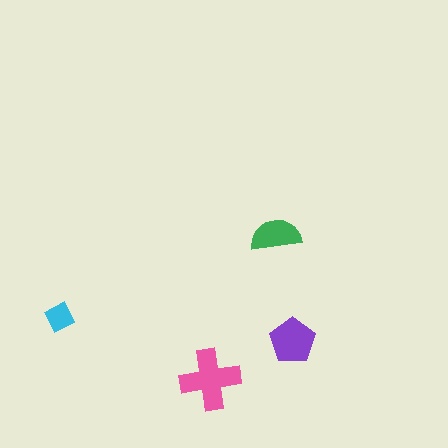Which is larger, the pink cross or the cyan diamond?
The pink cross.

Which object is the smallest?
The cyan diamond.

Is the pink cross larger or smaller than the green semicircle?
Larger.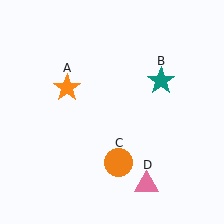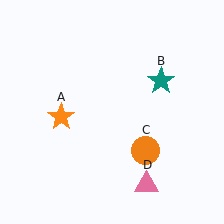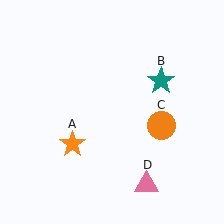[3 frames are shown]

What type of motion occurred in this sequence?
The orange star (object A), orange circle (object C) rotated counterclockwise around the center of the scene.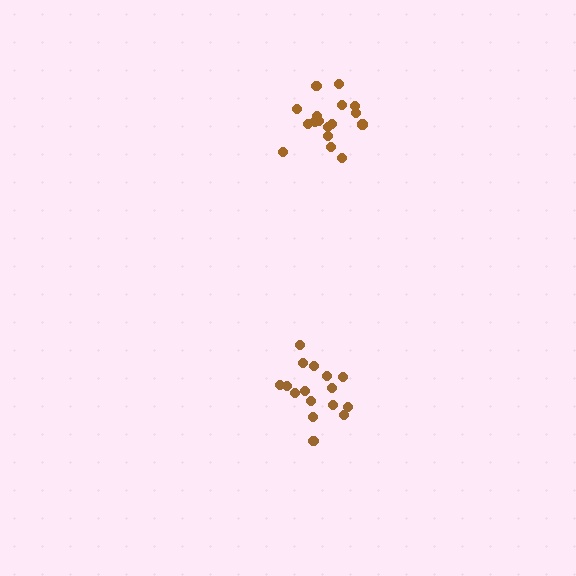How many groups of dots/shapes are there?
There are 2 groups.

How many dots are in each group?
Group 1: 18 dots, Group 2: 16 dots (34 total).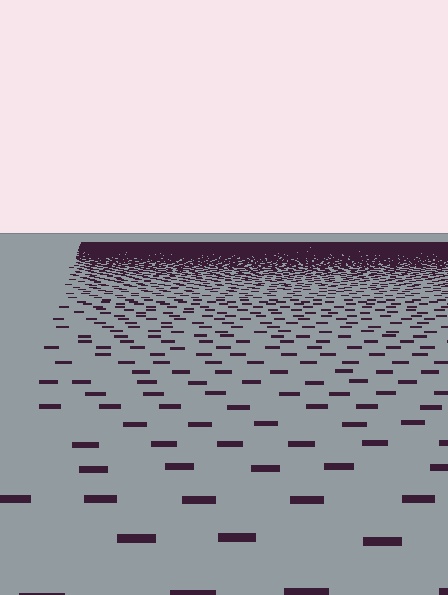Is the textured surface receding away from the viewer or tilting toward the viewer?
The surface is receding away from the viewer. Texture elements get smaller and denser toward the top.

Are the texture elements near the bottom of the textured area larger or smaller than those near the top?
Larger. Near the bottom, elements are closer to the viewer and appear at a bigger on-screen size.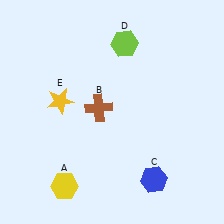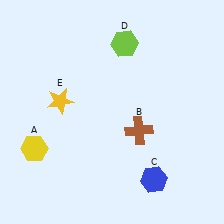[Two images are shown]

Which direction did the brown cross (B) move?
The brown cross (B) moved right.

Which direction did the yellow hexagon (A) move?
The yellow hexagon (A) moved up.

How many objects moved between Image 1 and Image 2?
2 objects moved between the two images.